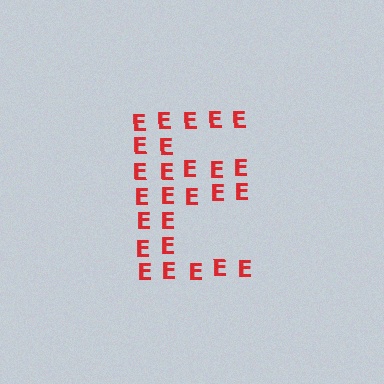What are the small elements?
The small elements are letter E's.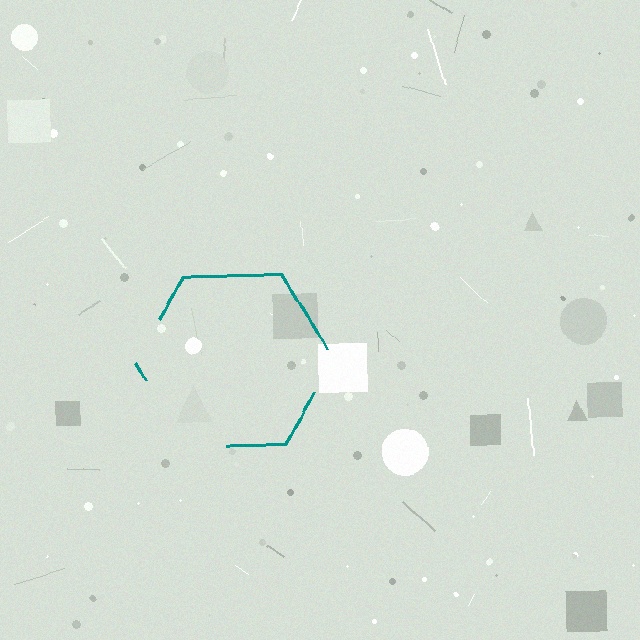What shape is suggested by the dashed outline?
The dashed outline suggests a hexagon.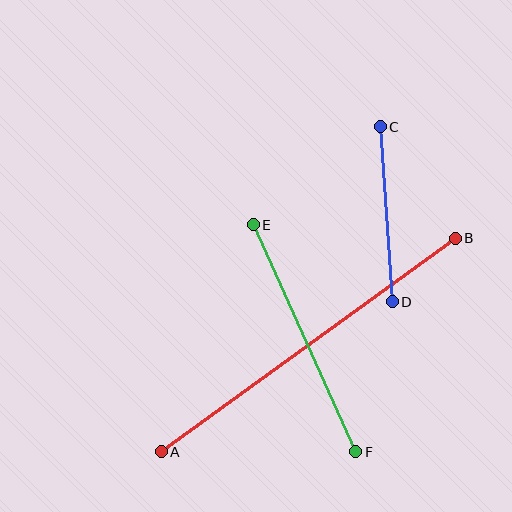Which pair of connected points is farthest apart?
Points A and B are farthest apart.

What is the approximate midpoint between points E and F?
The midpoint is at approximately (305, 338) pixels.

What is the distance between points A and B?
The distance is approximately 363 pixels.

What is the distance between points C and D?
The distance is approximately 176 pixels.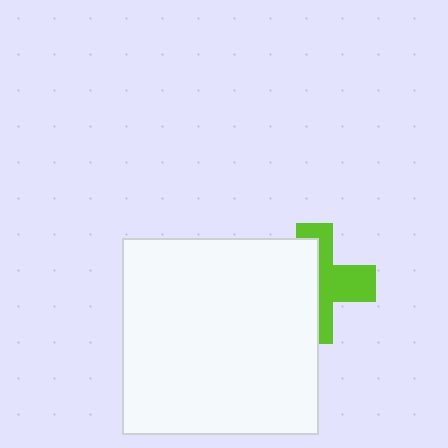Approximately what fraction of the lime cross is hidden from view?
Roughly 53% of the lime cross is hidden behind the white square.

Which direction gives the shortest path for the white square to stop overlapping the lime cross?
Moving left gives the shortest separation.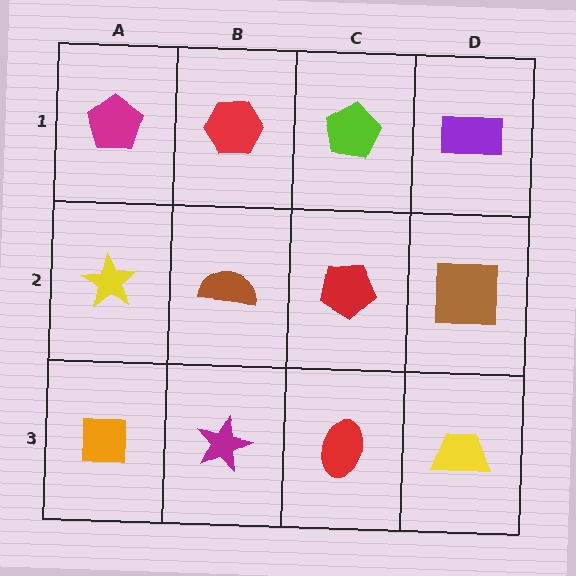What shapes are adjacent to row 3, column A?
A yellow star (row 2, column A), a magenta star (row 3, column B).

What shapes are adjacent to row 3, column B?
A brown semicircle (row 2, column B), an orange square (row 3, column A), a red ellipse (row 3, column C).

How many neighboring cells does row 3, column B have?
3.